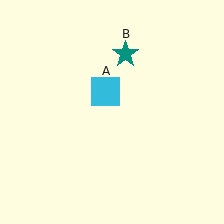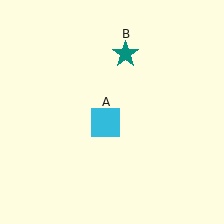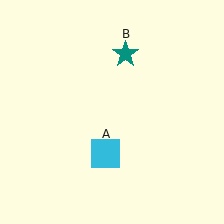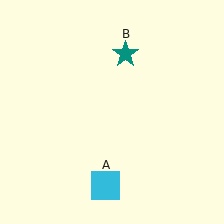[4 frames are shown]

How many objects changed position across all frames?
1 object changed position: cyan square (object A).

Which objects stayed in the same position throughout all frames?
Teal star (object B) remained stationary.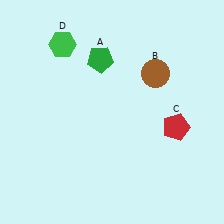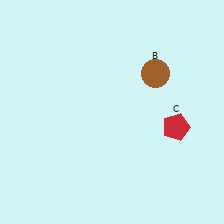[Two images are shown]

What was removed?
The green pentagon (A), the green hexagon (D) were removed in Image 2.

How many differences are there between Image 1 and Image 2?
There are 2 differences between the two images.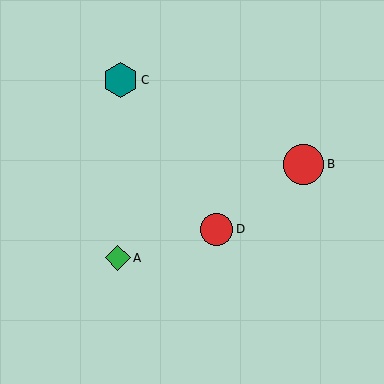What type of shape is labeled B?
Shape B is a red circle.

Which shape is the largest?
The red circle (labeled B) is the largest.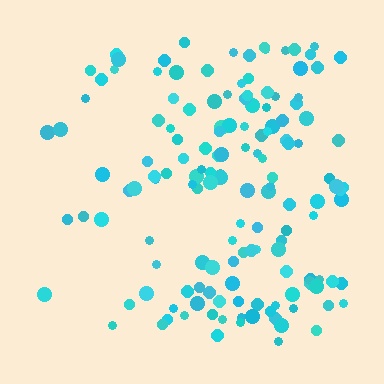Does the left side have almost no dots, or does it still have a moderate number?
Still a moderate number, just noticeably fewer than the right.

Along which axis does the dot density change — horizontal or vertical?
Horizontal.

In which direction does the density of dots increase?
From left to right, with the right side densest.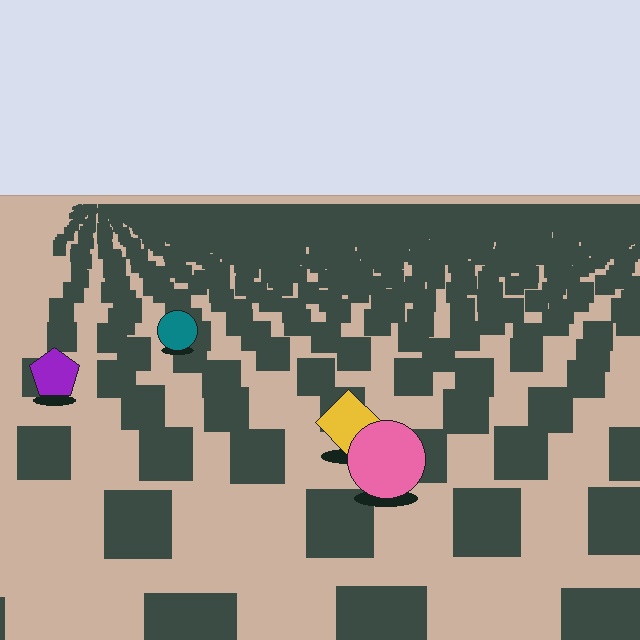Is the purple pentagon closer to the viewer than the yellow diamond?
No. The yellow diamond is closer — you can tell from the texture gradient: the ground texture is coarser near it.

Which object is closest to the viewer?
The pink circle is closest. The texture marks near it are larger and more spread out.